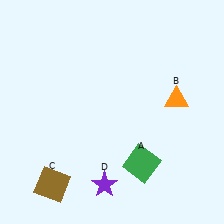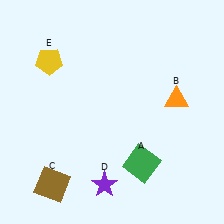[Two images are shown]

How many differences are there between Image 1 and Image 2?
There is 1 difference between the two images.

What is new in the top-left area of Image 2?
A yellow pentagon (E) was added in the top-left area of Image 2.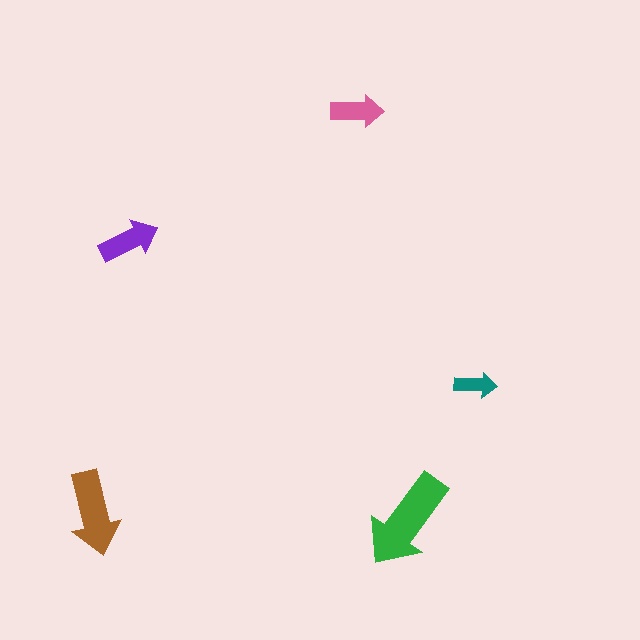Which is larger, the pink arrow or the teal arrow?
The pink one.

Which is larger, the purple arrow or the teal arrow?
The purple one.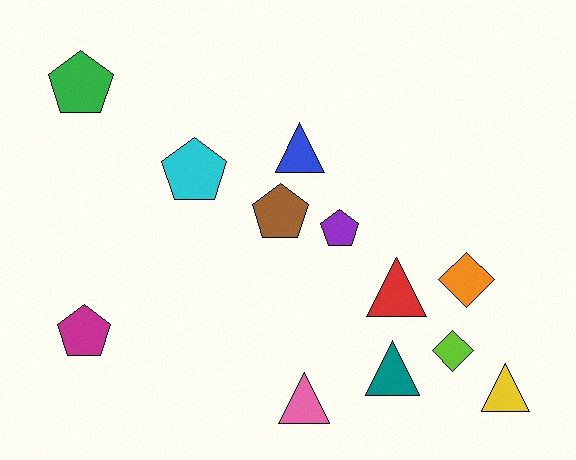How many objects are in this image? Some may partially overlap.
There are 12 objects.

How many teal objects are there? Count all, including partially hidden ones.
There is 1 teal object.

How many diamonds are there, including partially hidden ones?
There are 2 diamonds.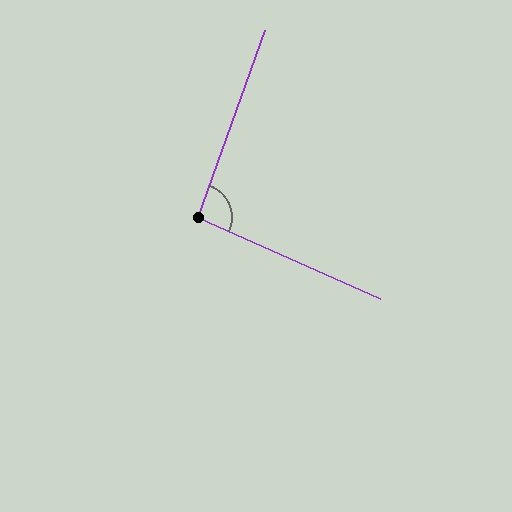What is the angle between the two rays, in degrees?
Approximately 94 degrees.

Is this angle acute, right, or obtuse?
It is approximately a right angle.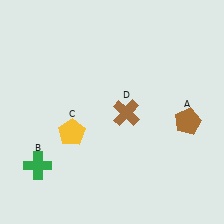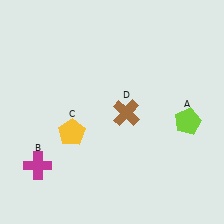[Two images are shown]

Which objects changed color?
A changed from brown to lime. B changed from green to magenta.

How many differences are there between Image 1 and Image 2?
There are 2 differences between the two images.